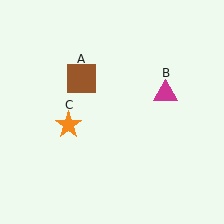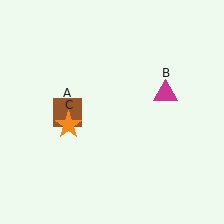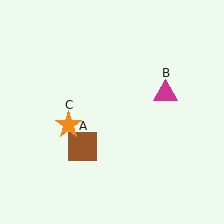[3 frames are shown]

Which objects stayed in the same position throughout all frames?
Magenta triangle (object B) and orange star (object C) remained stationary.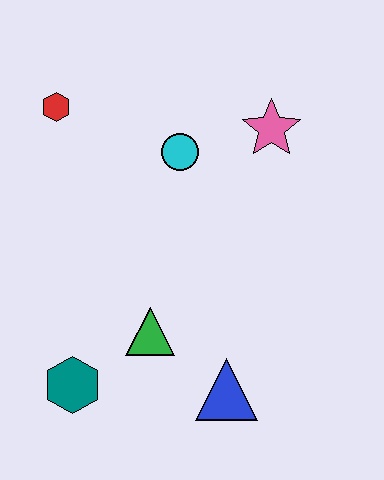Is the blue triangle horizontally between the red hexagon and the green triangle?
No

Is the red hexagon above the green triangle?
Yes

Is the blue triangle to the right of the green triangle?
Yes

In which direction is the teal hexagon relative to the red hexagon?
The teal hexagon is below the red hexagon.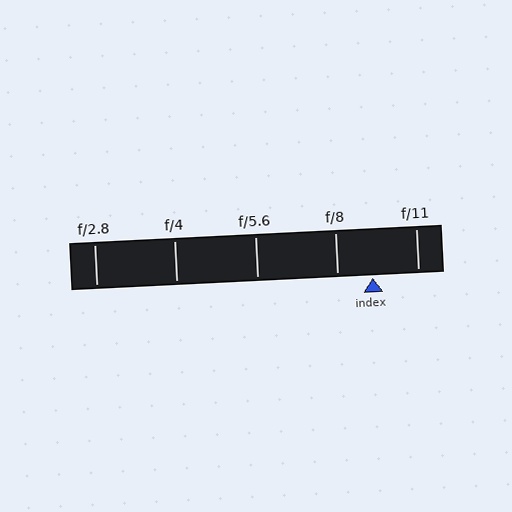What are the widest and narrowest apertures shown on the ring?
The widest aperture shown is f/2.8 and the narrowest is f/11.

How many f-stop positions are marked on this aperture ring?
There are 5 f-stop positions marked.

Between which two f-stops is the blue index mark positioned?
The index mark is between f/8 and f/11.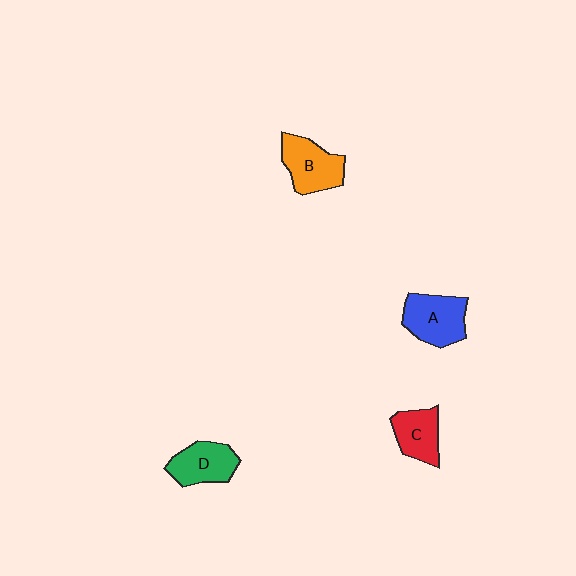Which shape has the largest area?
Shape A (blue).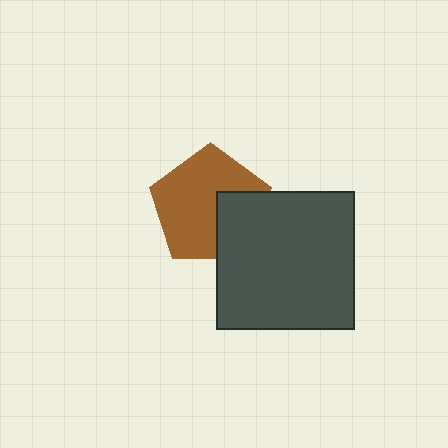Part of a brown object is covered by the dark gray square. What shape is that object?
It is a pentagon.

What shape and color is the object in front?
The object in front is a dark gray square.